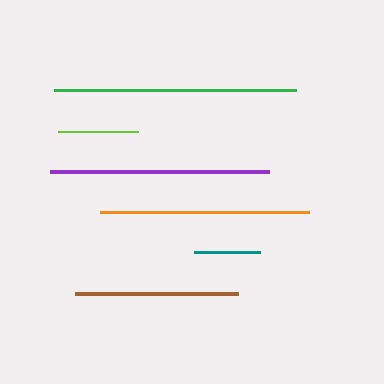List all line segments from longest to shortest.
From longest to shortest: green, purple, orange, brown, lime, teal.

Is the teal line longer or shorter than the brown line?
The brown line is longer than the teal line.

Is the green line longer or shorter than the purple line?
The green line is longer than the purple line.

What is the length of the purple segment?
The purple segment is approximately 219 pixels long.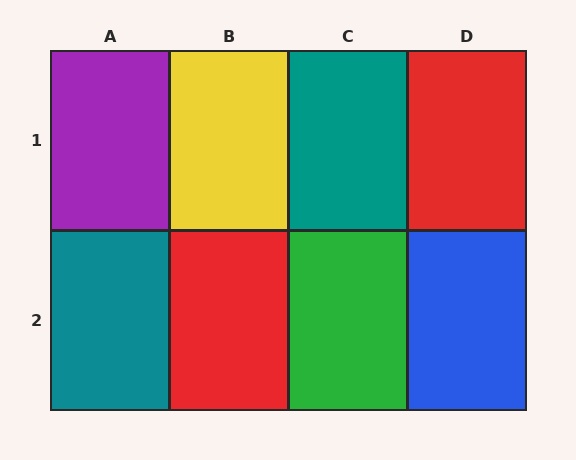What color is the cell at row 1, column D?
Red.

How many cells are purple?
1 cell is purple.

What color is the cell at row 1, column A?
Purple.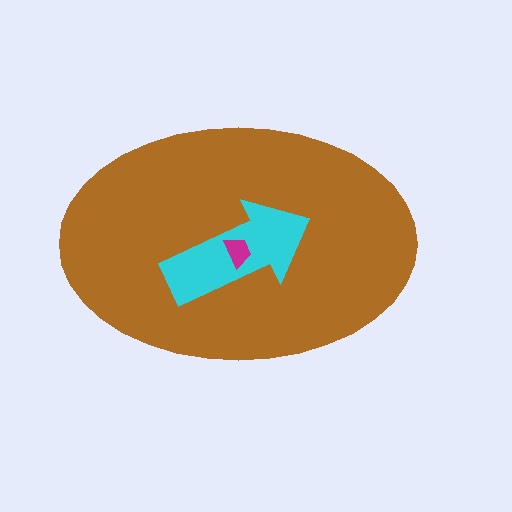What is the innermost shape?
The magenta trapezoid.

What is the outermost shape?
The brown ellipse.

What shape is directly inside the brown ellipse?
The cyan arrow.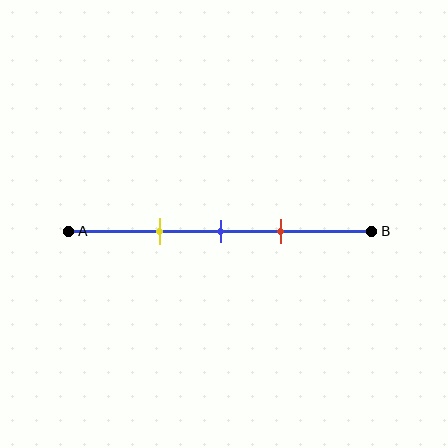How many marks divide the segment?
There are 3 marks dividing the segment.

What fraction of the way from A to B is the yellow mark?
The yellow mark is approximately 30% (0.3) of the way from A to B.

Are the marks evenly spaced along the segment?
Yes, the marks are approximately evenly spaced.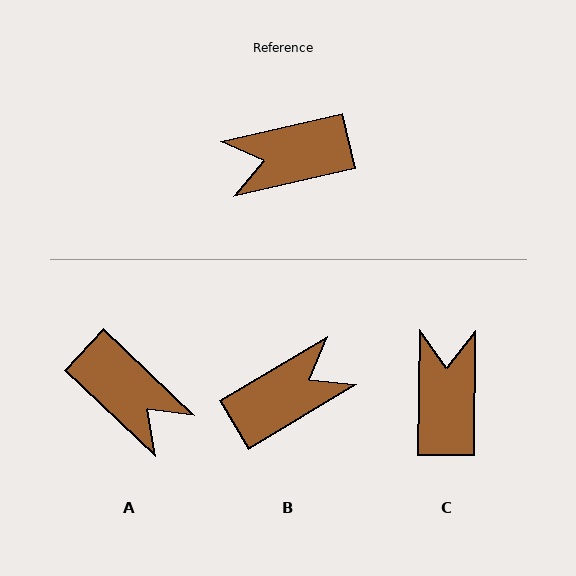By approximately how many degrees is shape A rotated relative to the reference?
Approximately 124 degrees counter-clockwise.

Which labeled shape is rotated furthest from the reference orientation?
B, about 162 degrees away.